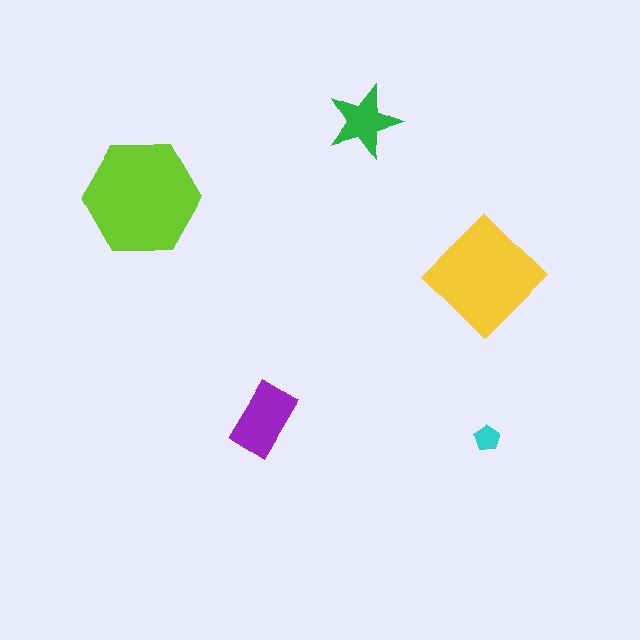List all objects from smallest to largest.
The cyan pentagon, the green star, the purple rectangle, the yellow diamond, the lime hexagon.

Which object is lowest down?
The cyan pentagon is bottommost.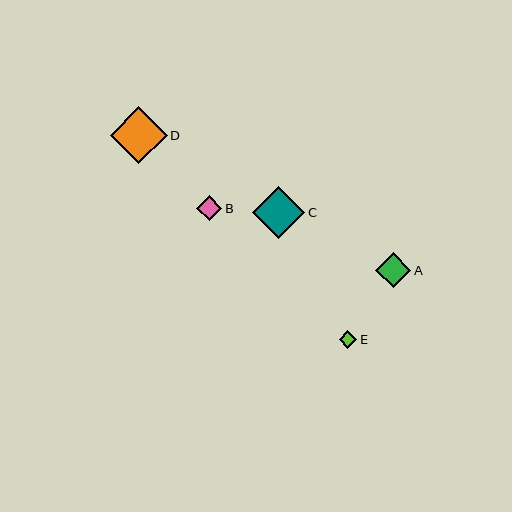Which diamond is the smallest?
Diamond E is the smallest with a size of approximately 18 pixels.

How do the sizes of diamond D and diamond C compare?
Diamond D and diamond C are approximately the same size.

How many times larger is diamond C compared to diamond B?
Diamond C is approximately 2.1 times the size of diamond B.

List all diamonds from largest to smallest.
From largest to smallest: D, C, A, B, E.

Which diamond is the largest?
Diamond D is the largest with a size of approximately 57 pixels.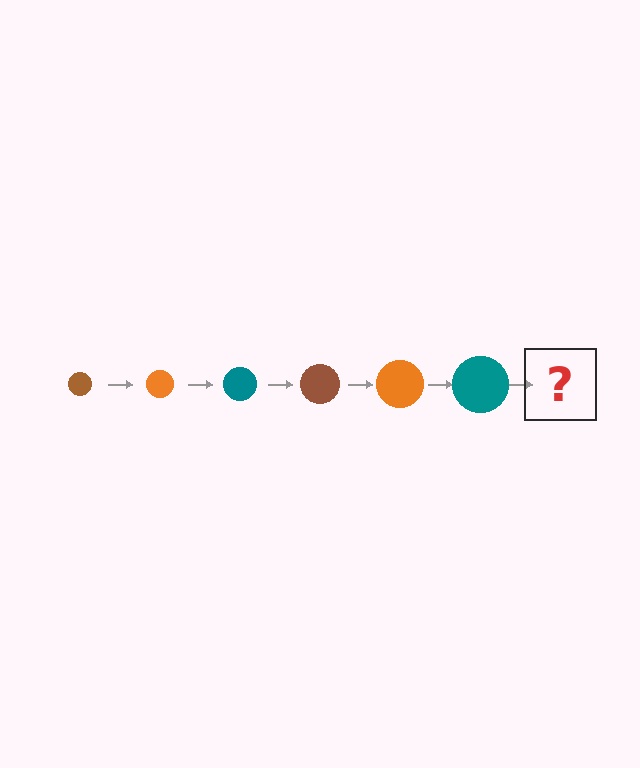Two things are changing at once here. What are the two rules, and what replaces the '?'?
The two rules are that the circle grows larger each step and the color cycles through brown, orange, and teal. The '?' should be a brown circle, larger than the previous one.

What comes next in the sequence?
The next element should be a brown circle, larger than the previous one.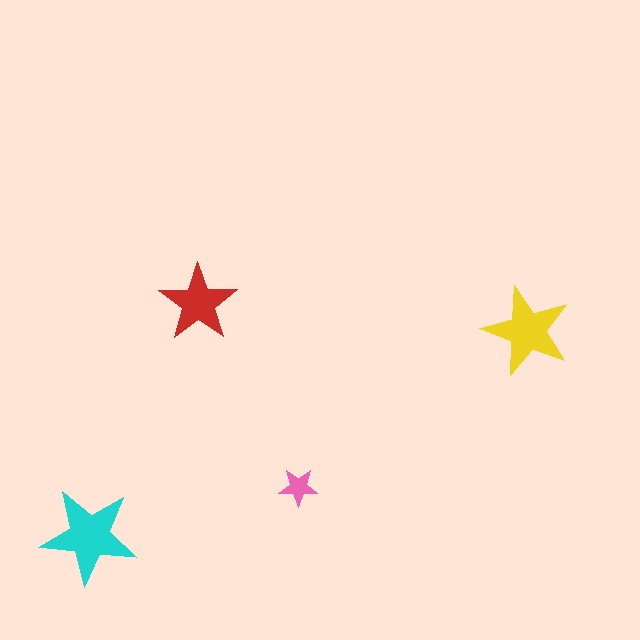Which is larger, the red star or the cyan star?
The cyan one.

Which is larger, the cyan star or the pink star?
The cyan one.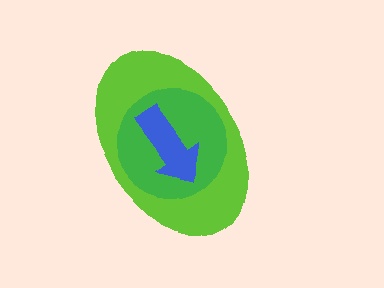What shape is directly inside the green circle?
The blue arrow.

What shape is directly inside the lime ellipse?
The green circle.